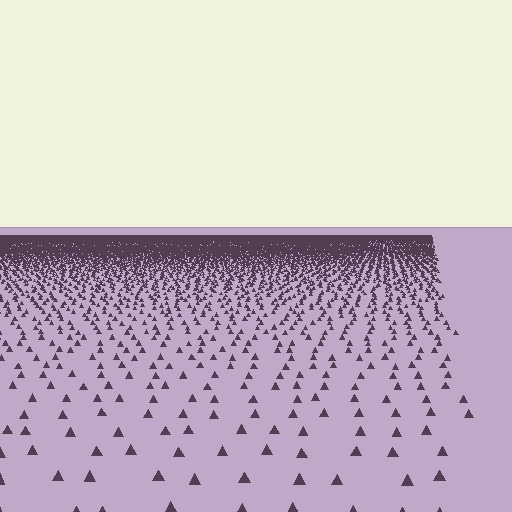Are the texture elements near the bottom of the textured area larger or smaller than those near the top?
Larger. Near the bottom, elements are closer to the viewer and appear at a bigger on-screen size.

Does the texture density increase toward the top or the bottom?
Density increases toward the top.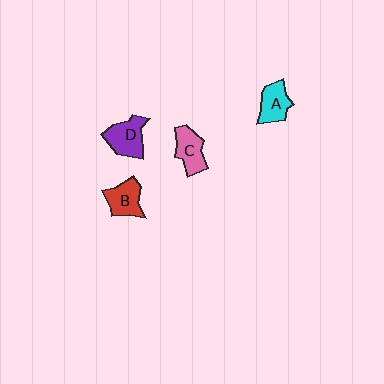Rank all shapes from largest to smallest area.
From largest to smallest: D (purple), C (pink), B (red), A (cyan).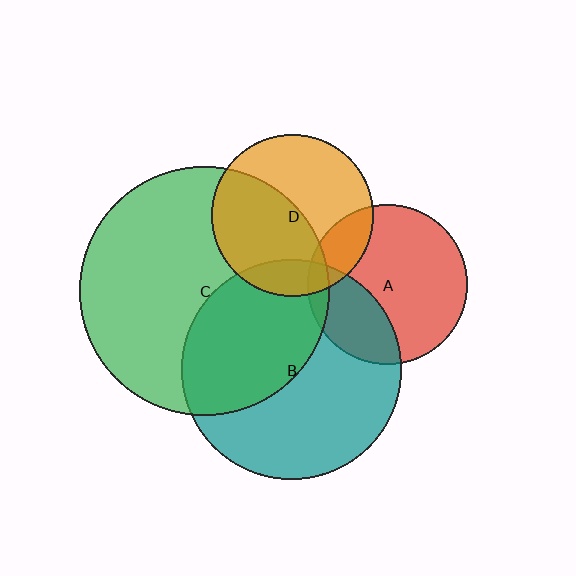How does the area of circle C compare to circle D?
Approximately 2.4 times.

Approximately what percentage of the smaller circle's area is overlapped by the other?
Approximately 30%.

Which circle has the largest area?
Circle C (green).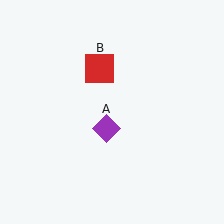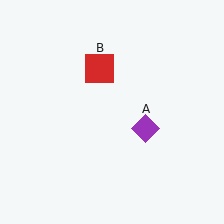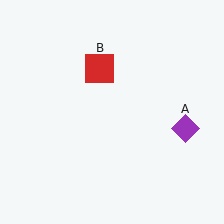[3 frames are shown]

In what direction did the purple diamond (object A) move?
The purple diamond (object A) moved right.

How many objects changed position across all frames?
1 object changed position: purple diamond (object A).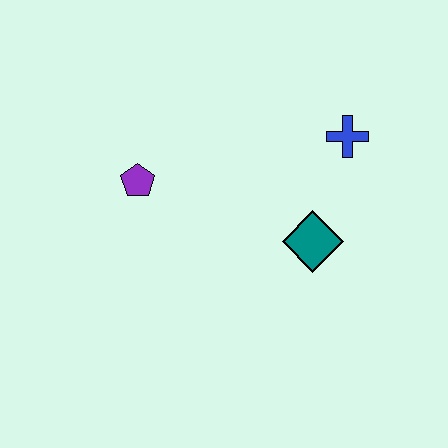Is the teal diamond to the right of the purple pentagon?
Yes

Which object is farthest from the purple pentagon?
The blue cross is farthest from the purple pentagon.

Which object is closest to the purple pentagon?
The teal diamond is closest to the purple pentagon.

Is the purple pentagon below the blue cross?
Yes